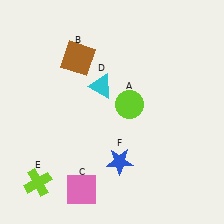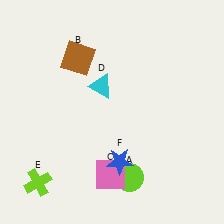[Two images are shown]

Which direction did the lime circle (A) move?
The lime circle (A) moved down.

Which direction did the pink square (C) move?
The pink square (C) moved right.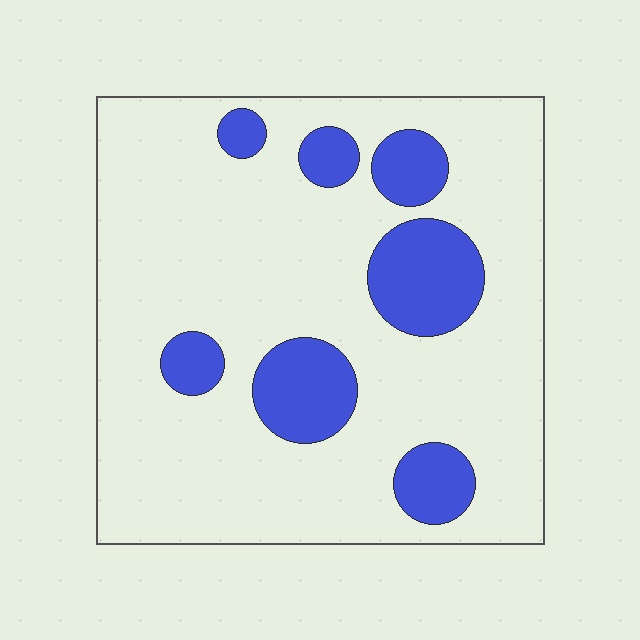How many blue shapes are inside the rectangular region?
7.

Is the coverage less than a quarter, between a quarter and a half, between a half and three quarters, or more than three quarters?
Less than a quarter.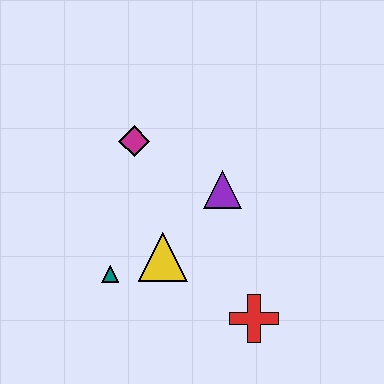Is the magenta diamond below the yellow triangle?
No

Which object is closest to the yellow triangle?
The teal triangle is closest to the yellow triangle.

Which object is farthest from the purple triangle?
The teal triangle is farthest from the purple triangle.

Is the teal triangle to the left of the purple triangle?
Yes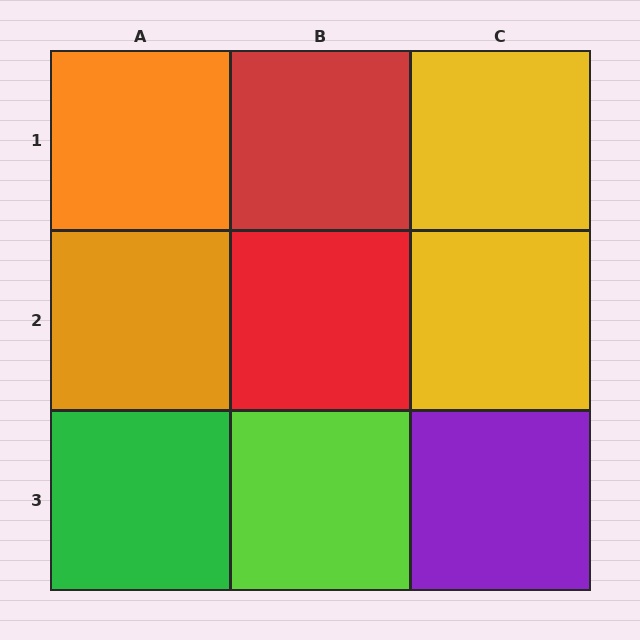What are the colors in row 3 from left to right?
Green, lime, purple.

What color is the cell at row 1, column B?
Red.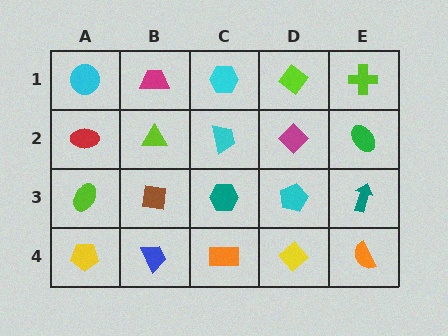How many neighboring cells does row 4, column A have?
2.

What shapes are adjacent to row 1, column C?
A cyan trapezoid (row 2, column C), a magenta trapezoid (row 1, column B), a lime diamond (row 1, column D).